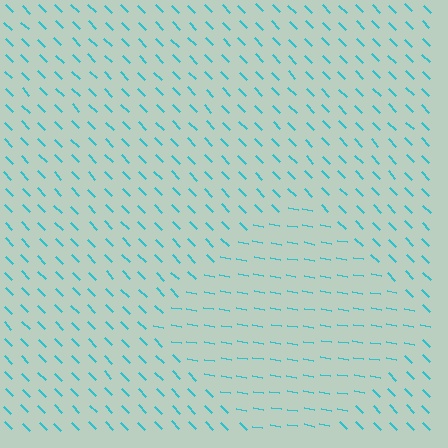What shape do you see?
I see a diamond.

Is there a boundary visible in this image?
Yes, there is a texture boundary formed by a change in line orientation.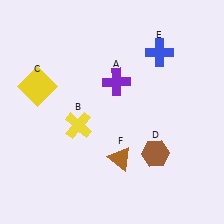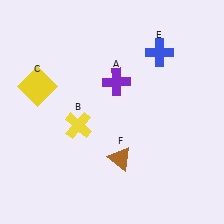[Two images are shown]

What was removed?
The brown hexagon (D) was removed in Image 2.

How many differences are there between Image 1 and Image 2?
There is 1 difference between the two images.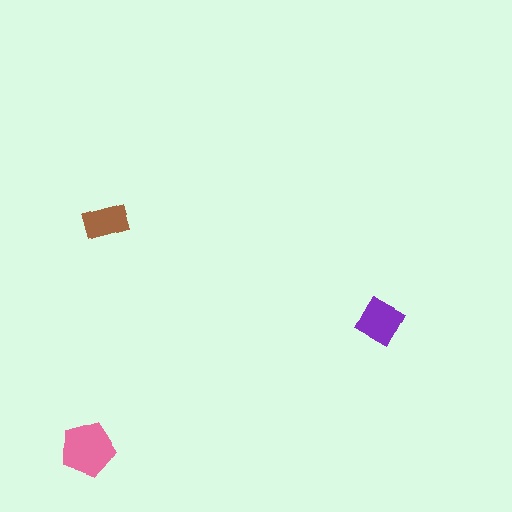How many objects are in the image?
There are 3 objects in the image.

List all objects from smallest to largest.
The brown rectangle, the purple diamond, the pink pentagon.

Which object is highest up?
The brown rectangle is topmost.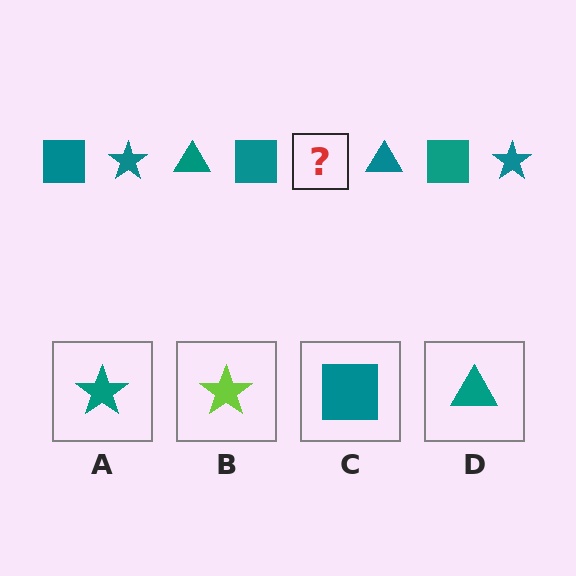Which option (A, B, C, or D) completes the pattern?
A.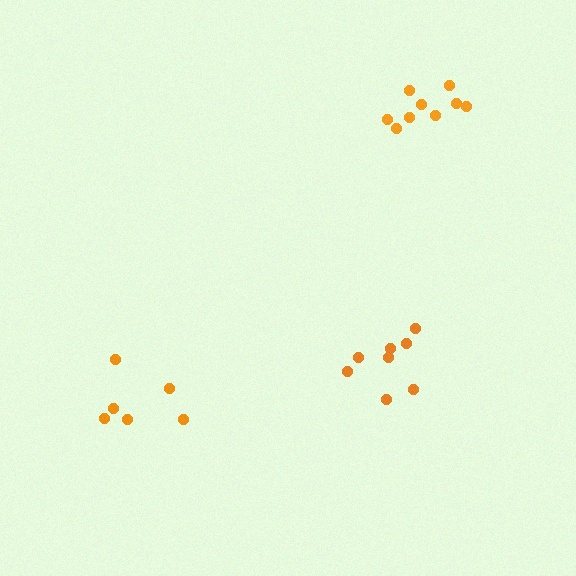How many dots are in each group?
Group 1: 9 dots, Group 2: 6 dots, Group 3: 8 dots (23 total).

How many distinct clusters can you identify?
There are 3 distinct clusters.